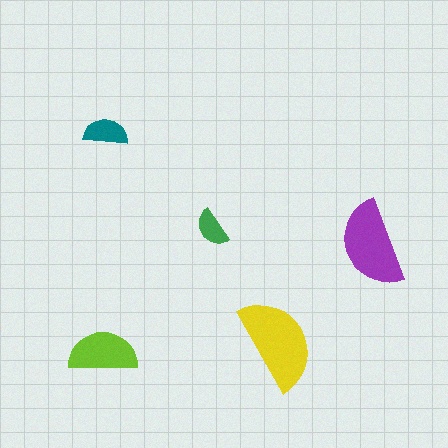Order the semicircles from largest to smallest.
the yellow one, the purple one, the lime one, the teal one, the green one.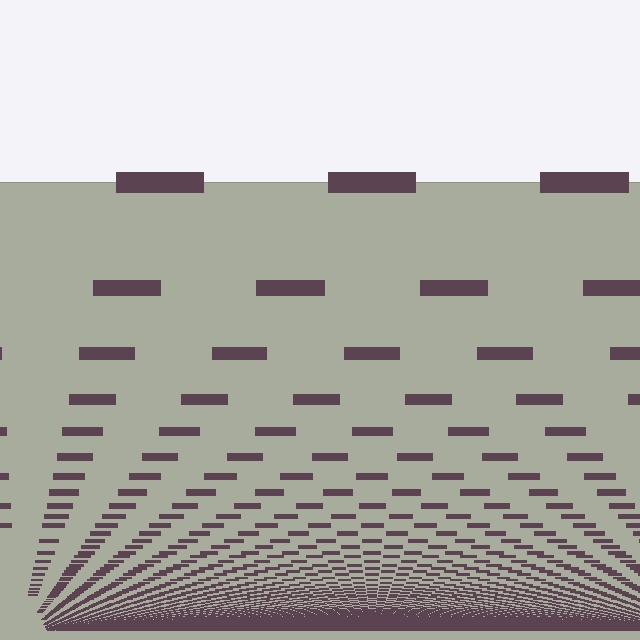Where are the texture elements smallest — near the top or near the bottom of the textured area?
Near the bottom.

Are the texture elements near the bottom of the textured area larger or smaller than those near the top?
Smaller. The gradient is inverted — elements near the bottom are smaller and denser.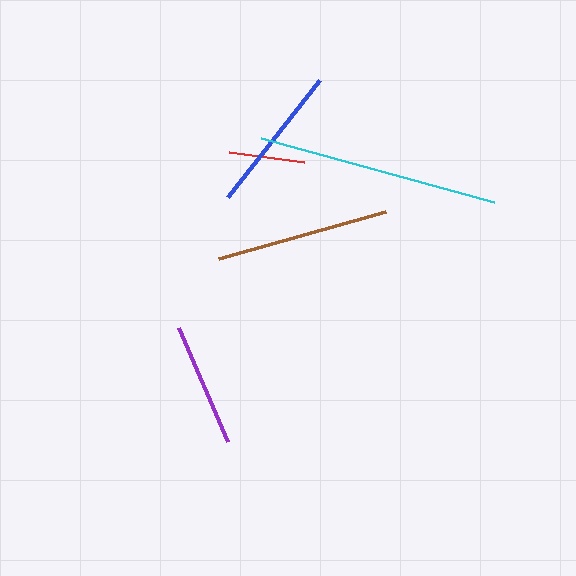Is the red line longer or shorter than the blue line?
The blue line is longer than the red line.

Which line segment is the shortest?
The red line is the shortest at approximately 76 pixels.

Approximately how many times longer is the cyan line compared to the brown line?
The cyan line is approximately 1.4 times the length of the brown line.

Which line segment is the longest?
The cyan line is the longest at approximately 241 pixels.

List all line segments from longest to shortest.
From longest to shortest: cyan, brown, blue, purple, red.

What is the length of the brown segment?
The brown segment is approximately 173 pixels long.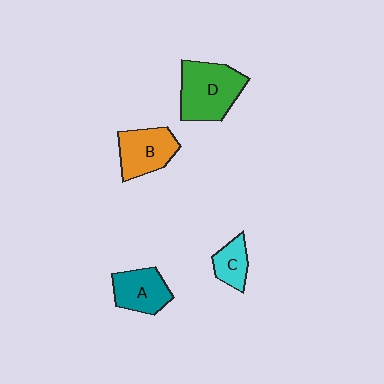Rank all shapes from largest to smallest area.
From largest to smallest: D (green), B (orange), A (teal), C (cyan).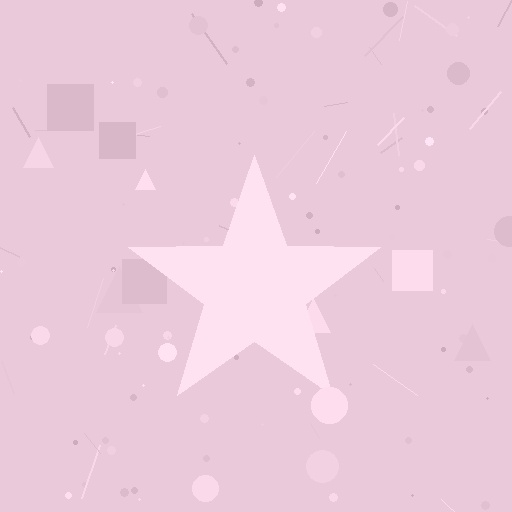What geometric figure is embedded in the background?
A star is embedded in the background.